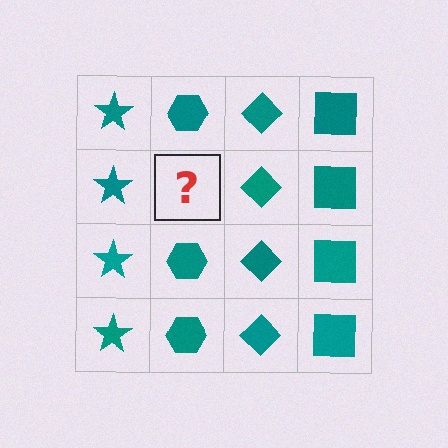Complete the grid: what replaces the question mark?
The question mark should be replaced with a teal hexagon.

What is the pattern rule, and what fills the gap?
The rule is that each column has a consistent shape. The gap should be filled with a teal hexagon.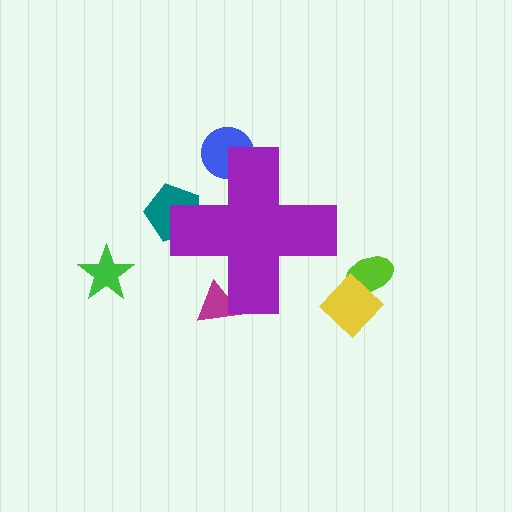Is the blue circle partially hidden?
Yes, the blue circle is partially hidden behind the purple cross.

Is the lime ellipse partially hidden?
No, the lime ellipse is fully visible.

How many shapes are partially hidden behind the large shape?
3 shapes are partially hidden.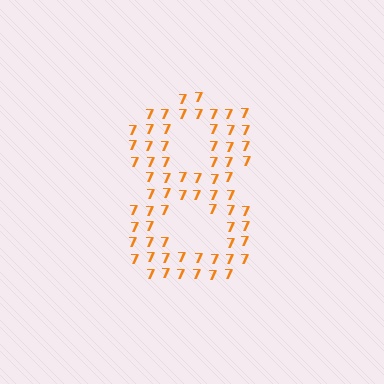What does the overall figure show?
The overall figure shows the digit 8.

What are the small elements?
The small elements are digit 7's.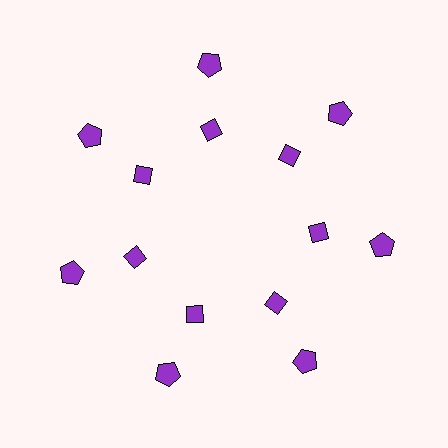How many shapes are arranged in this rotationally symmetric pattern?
There are 14 shapes, arranged in 7 groups of 2.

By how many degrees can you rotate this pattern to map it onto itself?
The pattern maps onto itself every 51 degrees of rotation.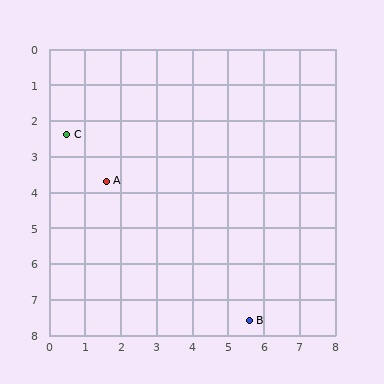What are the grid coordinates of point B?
Point B is at approximately (5.6, 7.6).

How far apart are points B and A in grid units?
Points B and A are about 5.6 grid units apart.